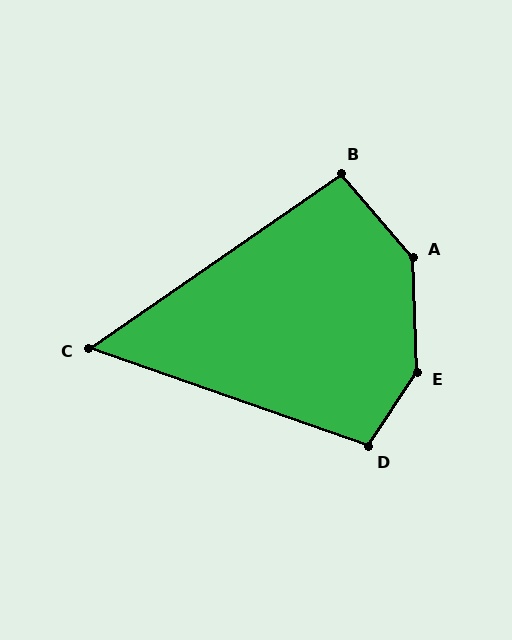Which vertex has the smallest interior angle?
C, at approximately 54 degrees.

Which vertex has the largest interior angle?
E, at approximately 145 degrees.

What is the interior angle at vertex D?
Approximately 104 degrees (obtuse).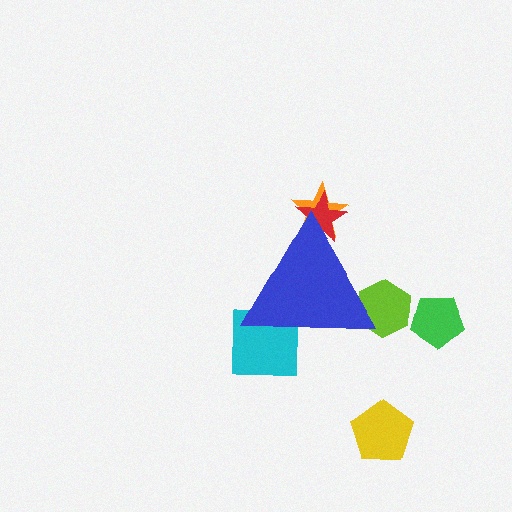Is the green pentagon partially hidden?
No, the green pentagon is fully visible.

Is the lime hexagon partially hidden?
Yes, the lime hexagon is partially hidden behind the blue triangle.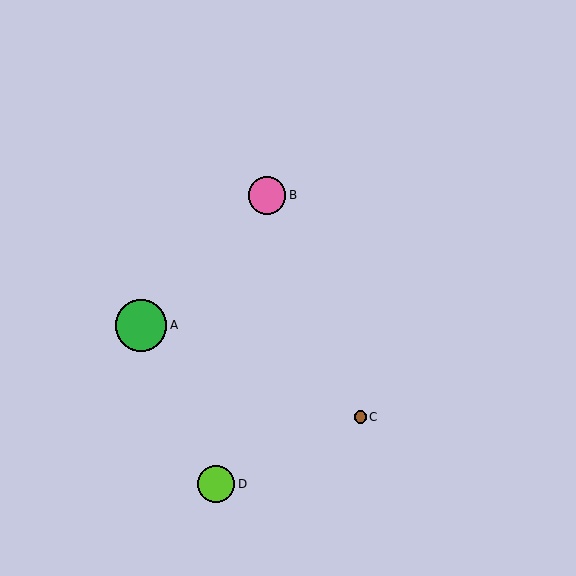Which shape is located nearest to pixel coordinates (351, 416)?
The brown circle (labeled C) at (360, 417) is nearest to that location.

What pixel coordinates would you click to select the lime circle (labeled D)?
Click at (216, 484) to select the lime circle D.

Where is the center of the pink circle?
The center of the pink circle is at (267, 195).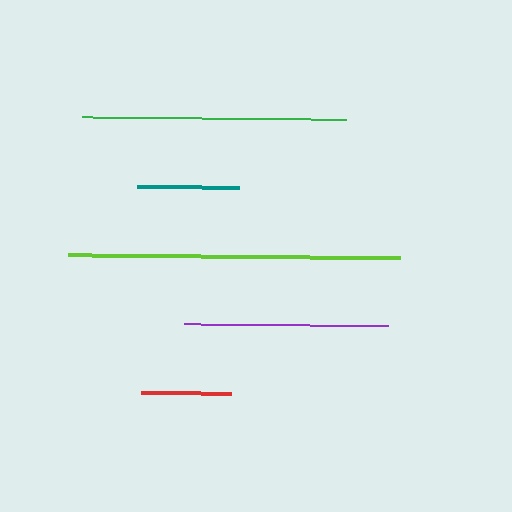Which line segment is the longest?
The lime line is the longest at approximately 333 pixels.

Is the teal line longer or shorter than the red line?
The teal line is longer than the red line.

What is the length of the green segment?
The green segment is approximately 264 pixels long.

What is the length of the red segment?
The red segment is approximately 90 pixels long.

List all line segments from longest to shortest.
From longest to shortest: lime, green, purple, teal, red.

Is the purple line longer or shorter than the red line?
The purple line is longer than the red line.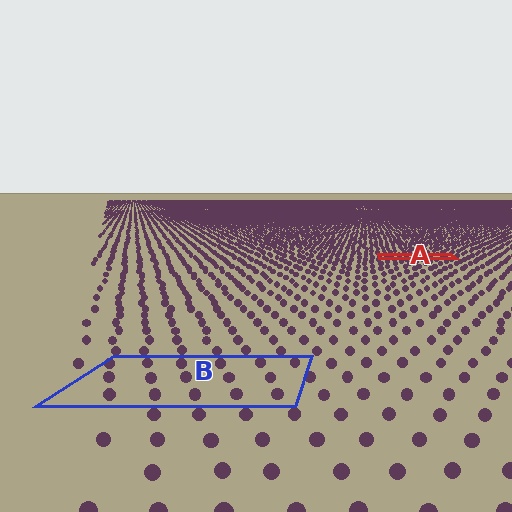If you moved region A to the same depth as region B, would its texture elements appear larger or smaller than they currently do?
They would appear larger. At a closer depth, the same texture elements are projected at a bigger on-screen size.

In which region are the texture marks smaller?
The texture marks are smaller in region A, because it is farther away.